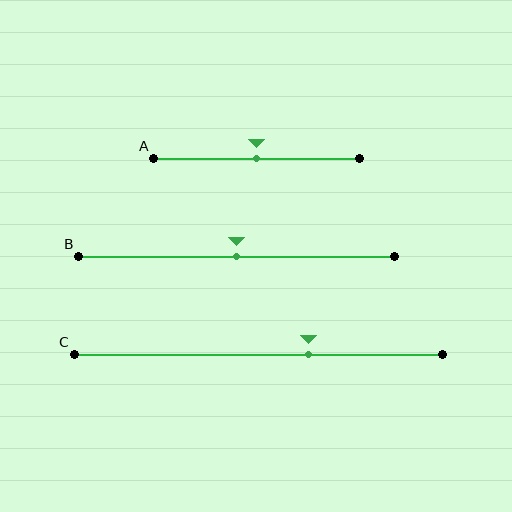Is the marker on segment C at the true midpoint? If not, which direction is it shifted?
No, the marker on segment C is shifted to the right by about 14% of the segment length.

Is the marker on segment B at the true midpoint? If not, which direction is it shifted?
Yes, the marker on segment B is at the true midpoint.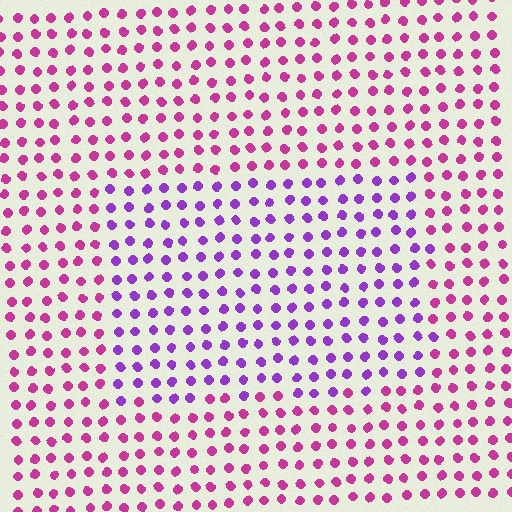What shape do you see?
I see a rectangle.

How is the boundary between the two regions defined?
The boundary is defined purely by a slight shift in hue (about 40 degrees). Spacing, size, and orientation are identical on both sides.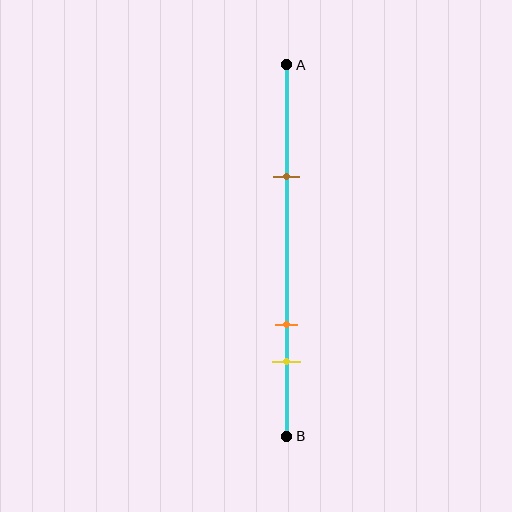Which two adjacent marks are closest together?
The orange and yellow marks are the closest adjacent pair.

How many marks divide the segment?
There are 3 marks dividing the segment.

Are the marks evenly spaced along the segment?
No, the marks are not evenly spaced.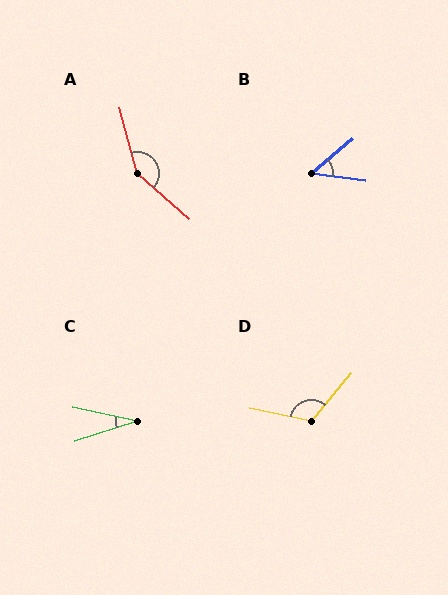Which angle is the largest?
A, at approximately 145 degrees.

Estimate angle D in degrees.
Approximately 118 degrees.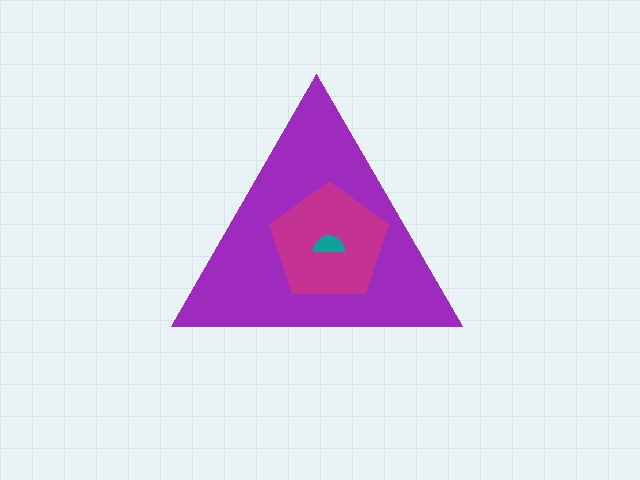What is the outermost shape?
The purple triangle.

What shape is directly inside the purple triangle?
The magenta pentagon.